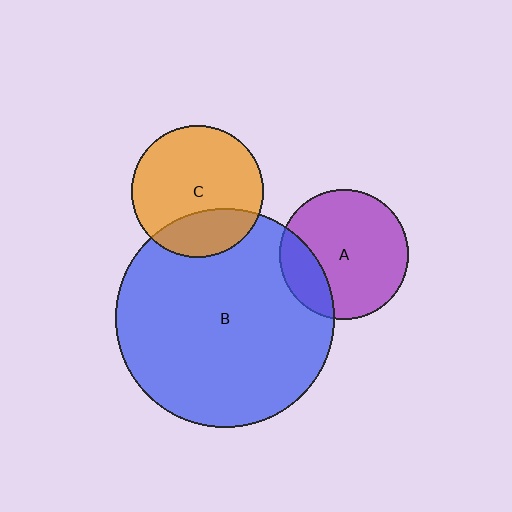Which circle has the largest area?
Circle B (blue).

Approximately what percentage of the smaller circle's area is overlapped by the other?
Approximately 25%.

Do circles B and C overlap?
Yes.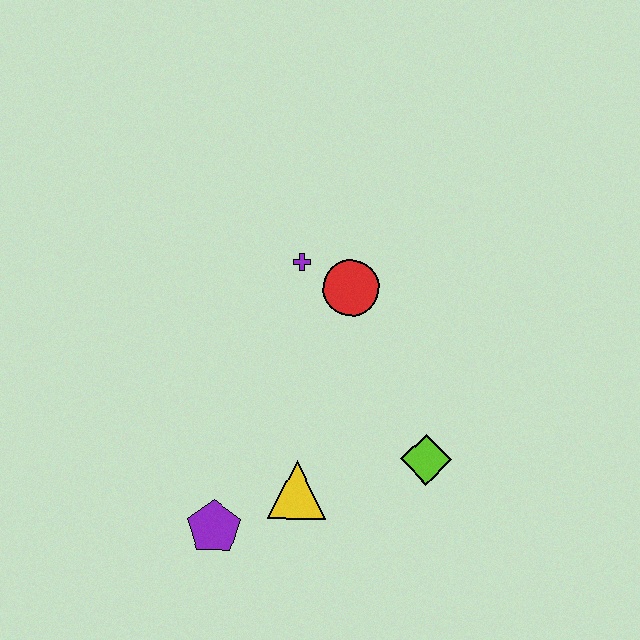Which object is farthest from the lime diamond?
The purple cross is farthest from the lime diamond.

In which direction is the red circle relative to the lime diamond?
The red circle is above the lime diamond.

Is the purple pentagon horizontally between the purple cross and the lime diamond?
No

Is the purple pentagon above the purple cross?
No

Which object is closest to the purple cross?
The red circle is closest to the purple cross.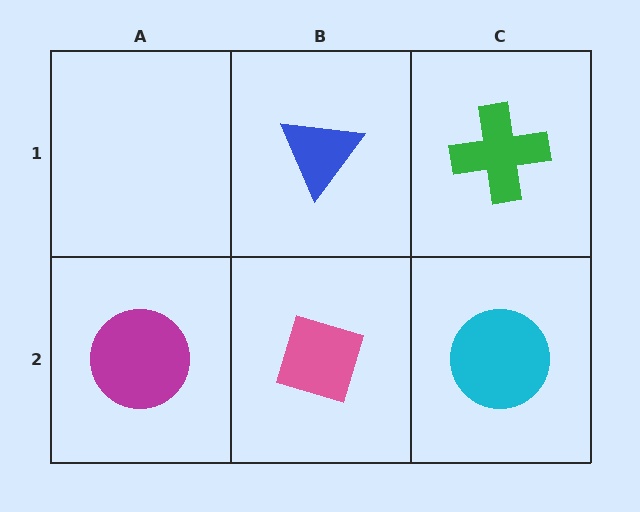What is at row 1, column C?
A green cross.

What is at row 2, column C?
A cyan circle.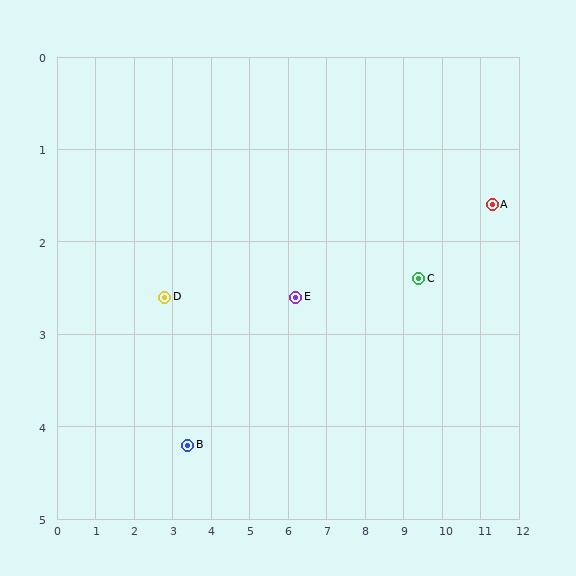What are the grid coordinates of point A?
Point A is at approximately (11.3, 1.6).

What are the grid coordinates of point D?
Point D is at approximately (2.8, 2.6).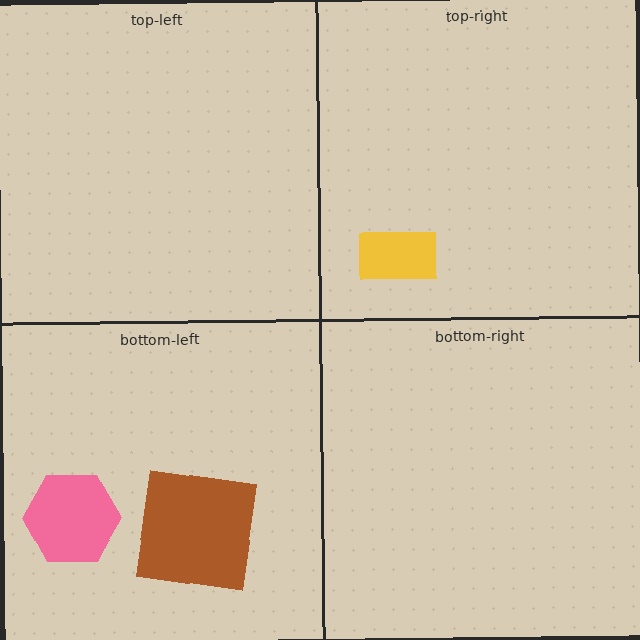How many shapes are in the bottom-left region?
2.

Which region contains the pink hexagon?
The bottom-left region.